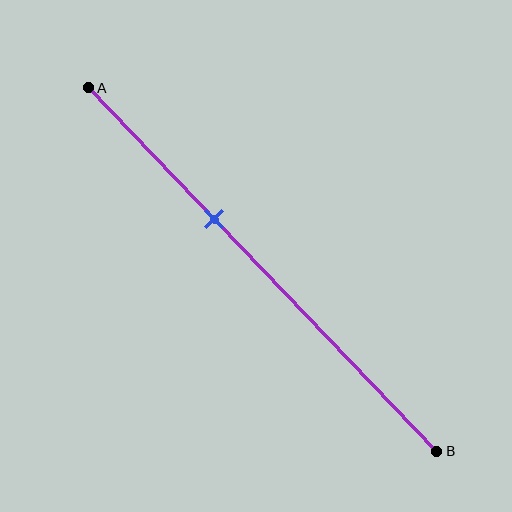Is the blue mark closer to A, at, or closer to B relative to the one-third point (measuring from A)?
The blue mark is approximately at the one-third point of segment AB.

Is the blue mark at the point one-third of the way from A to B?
Yes, the mark is approximately at the one-third point.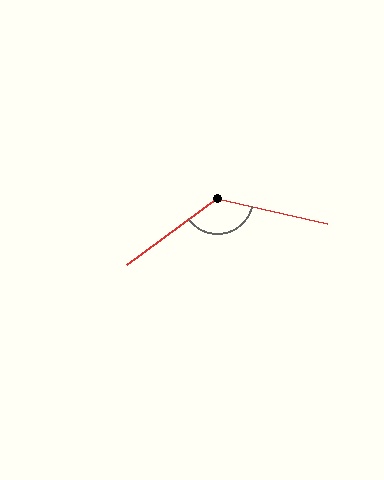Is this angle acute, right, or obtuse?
It is obtuse.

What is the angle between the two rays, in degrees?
Approximately 131 degrees.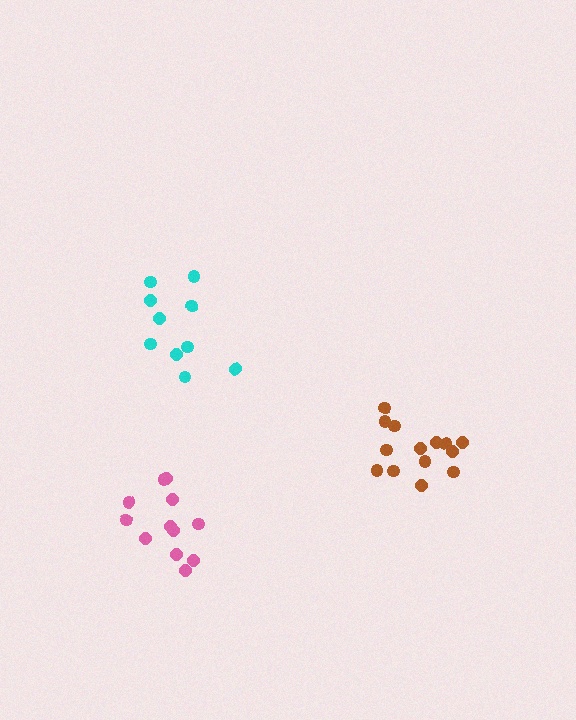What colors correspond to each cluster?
The clusters are colored: cyan, pink, brown.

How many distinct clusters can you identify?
There are 3 distinct clusters.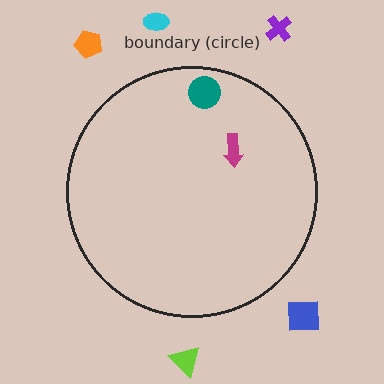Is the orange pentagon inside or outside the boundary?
Outside.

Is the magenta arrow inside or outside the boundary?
Inside.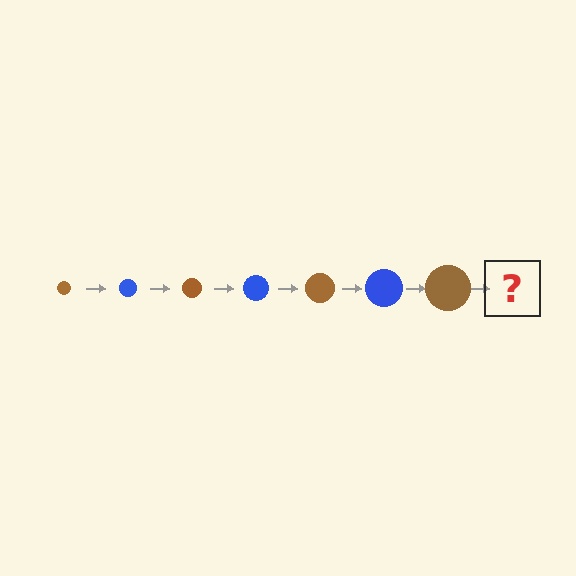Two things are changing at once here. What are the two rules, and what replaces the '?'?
The two rules are that the circle grows larger each step and the color cycles through brown and blue. The '?' should be a blue circle, larger than the previous one.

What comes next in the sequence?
The next element should be a blue circle, larger than the previous one.